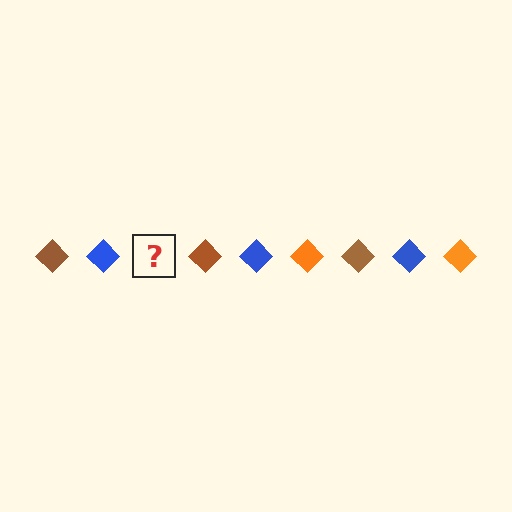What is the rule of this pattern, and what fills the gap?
The rule is that the pattern cycles through brown, blue, orange diamonds. The gap should be filled with an orange diamond.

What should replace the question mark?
The question mark should be replaced with an orange diamond.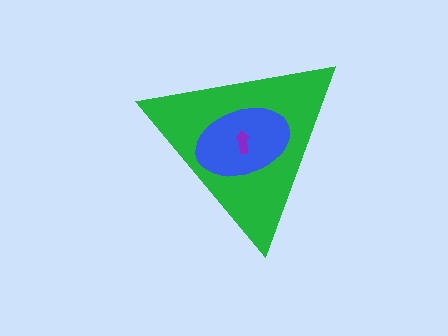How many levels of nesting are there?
3.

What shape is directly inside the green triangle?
The blue ellipse.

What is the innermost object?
The purple arrow.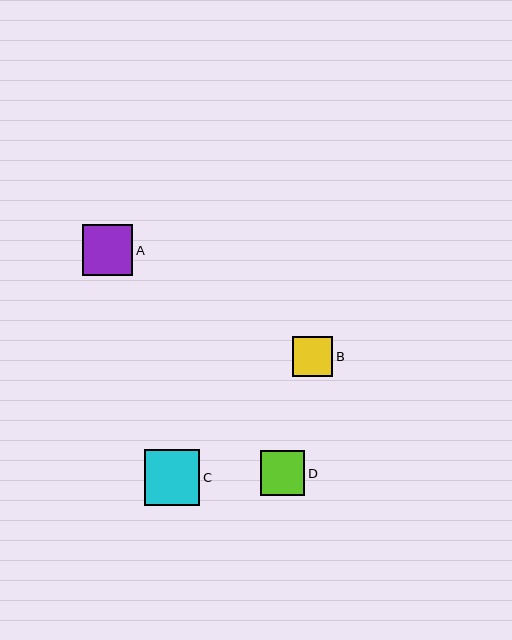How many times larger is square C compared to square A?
Square C is approximately 1.1 times the size of square A.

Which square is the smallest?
Square B is the smallest with a size of approximately 40 pixels.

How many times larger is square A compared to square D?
Square A is approximately 1.1 times the size of square D.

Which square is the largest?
Square C is the largest with a size of approximately 55 pixels.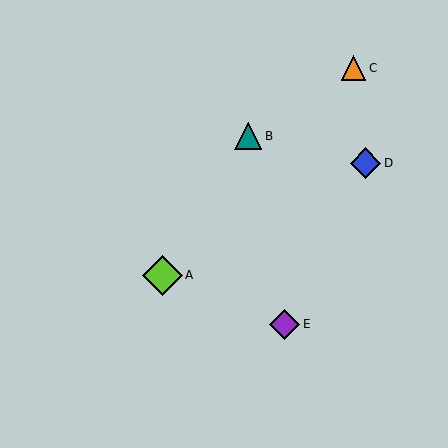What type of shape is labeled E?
Shape E is a purple diamond.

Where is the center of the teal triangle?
The center of the teal triangle is at (248, 136).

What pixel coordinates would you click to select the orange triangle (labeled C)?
Click at (353, 68) to select the orange triangle C.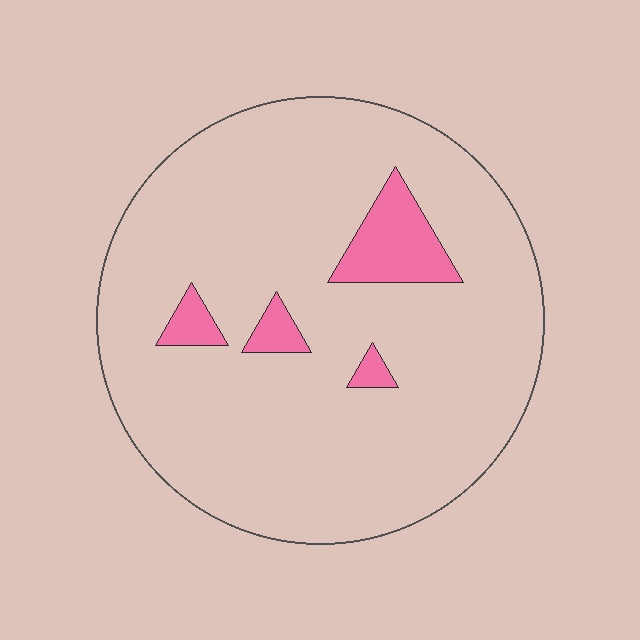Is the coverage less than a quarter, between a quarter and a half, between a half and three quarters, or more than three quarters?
Less than a quarter.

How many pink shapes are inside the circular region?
4.